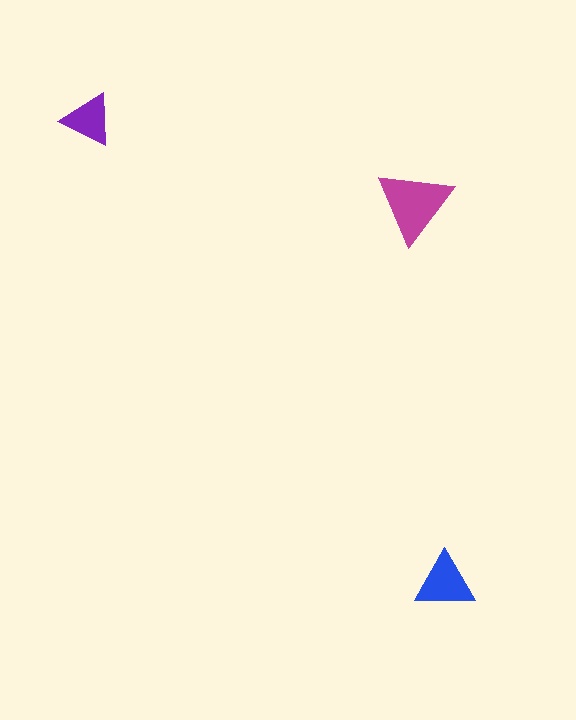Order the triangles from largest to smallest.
the magenta one, the blue one, the purple one.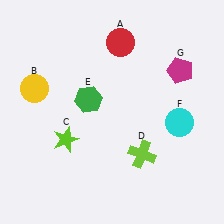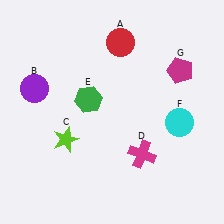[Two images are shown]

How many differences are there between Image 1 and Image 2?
There are 2 differences between the two images.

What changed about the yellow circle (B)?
In Image 1, B is yellow. In Image 2, it changed to purple.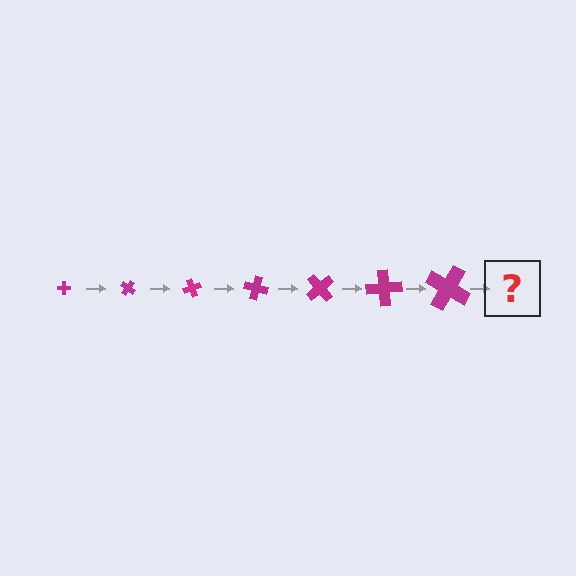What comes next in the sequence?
The next element should be a cross, larger than the previous one and rotated 245 degrees from the start.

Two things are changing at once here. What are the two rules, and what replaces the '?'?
The two rules are that the cross grows larger each step and it rotates 35 degrees each step. The '?' should be a cross, larger than the previous one and rotated 245 degrees from the start.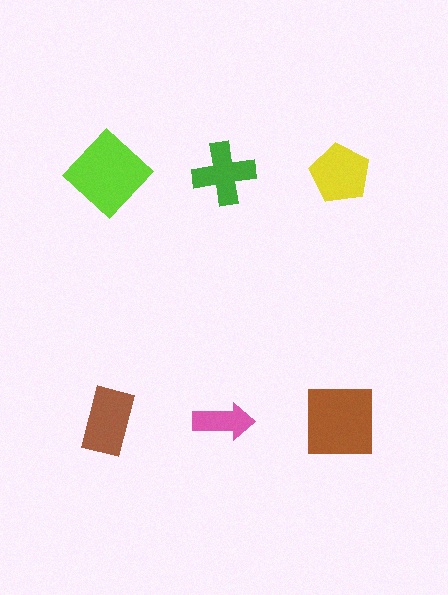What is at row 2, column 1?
A brown rectangle.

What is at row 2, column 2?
A pink arrow.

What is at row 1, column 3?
A yellow pentagon.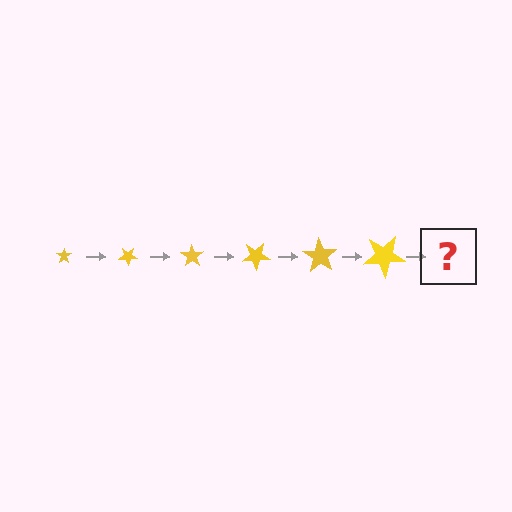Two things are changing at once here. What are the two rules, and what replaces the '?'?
The two rules are that the star grows larger each step and it rotates 35 degrees each step. The '?' should be a star, larger than the previous one and rotated 210 degrees from the start.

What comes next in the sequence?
The next element should be a star, larger than the previous one and rotated 210 degrees from the start.